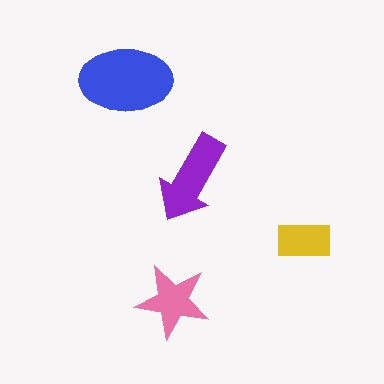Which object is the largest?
The blue ellipse.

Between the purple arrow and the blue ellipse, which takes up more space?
The blue ellipse.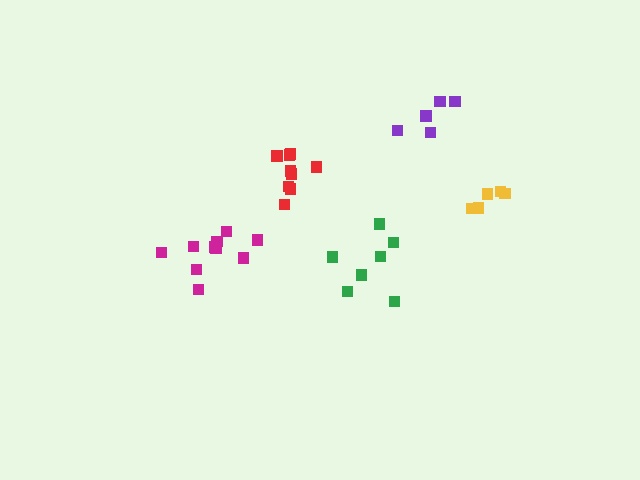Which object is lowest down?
The green cluster is bottommost.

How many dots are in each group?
Group 1: 5 dots, Group 2: 10 dots, Group 3: 9 dots, Group 4: 5 dots, Group 5: 7 dots (36 total).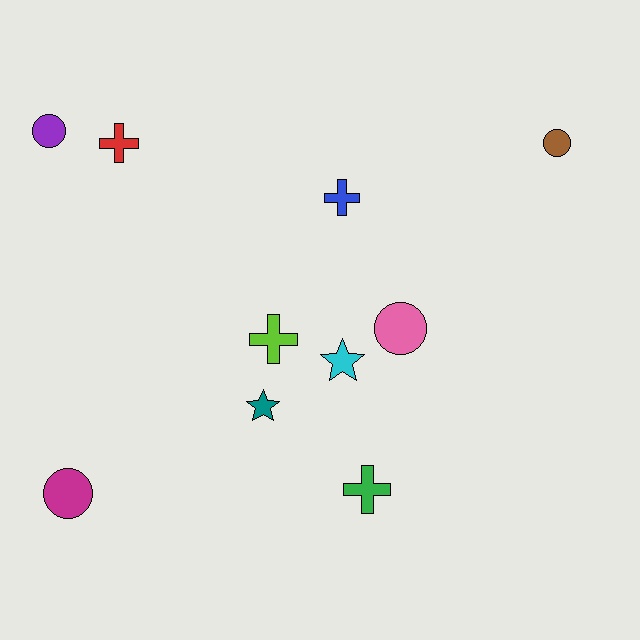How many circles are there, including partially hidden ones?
There are 4 circles.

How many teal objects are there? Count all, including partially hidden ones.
There is 1 teal object.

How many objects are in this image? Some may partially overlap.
There are 10 objects.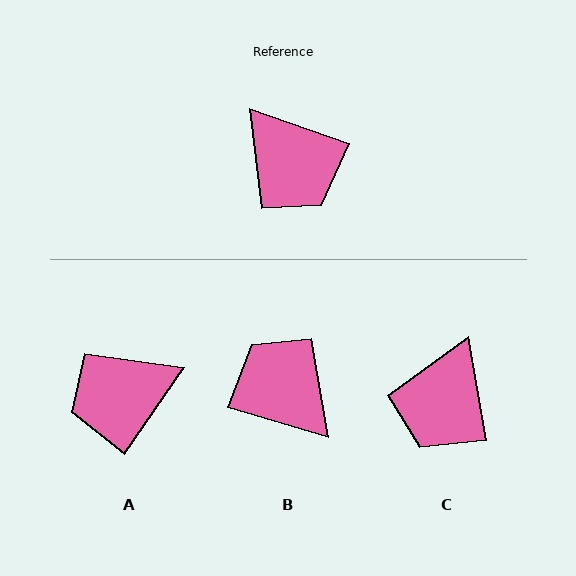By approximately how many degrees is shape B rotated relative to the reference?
Approximately 177 degrees clockwise.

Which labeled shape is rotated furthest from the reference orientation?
B, about 177 degrees away.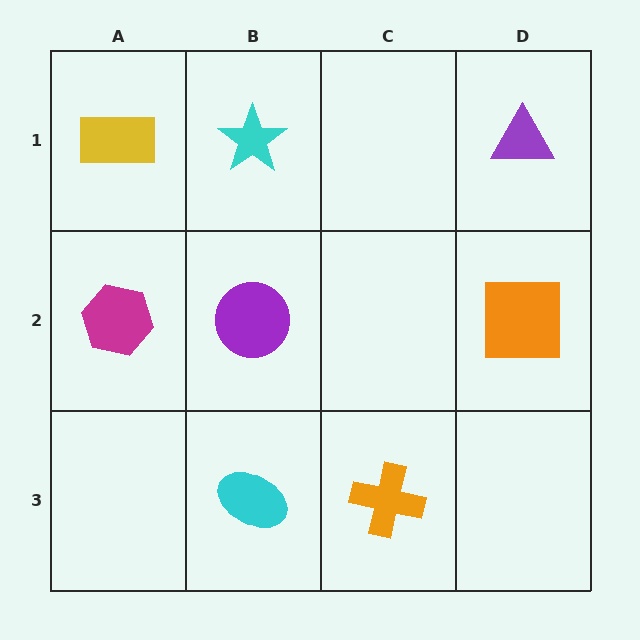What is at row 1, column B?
A cyan star.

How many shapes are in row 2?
3 shapes.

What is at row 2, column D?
An orange square.